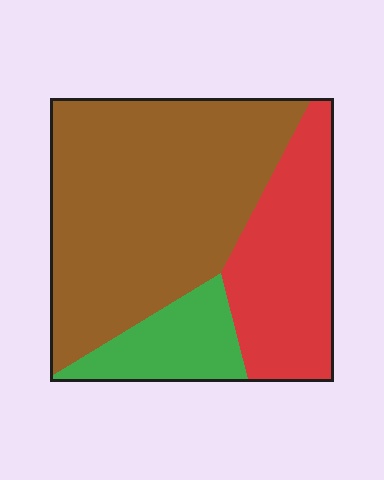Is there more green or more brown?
Brown.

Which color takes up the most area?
Brown, at roughly 60%.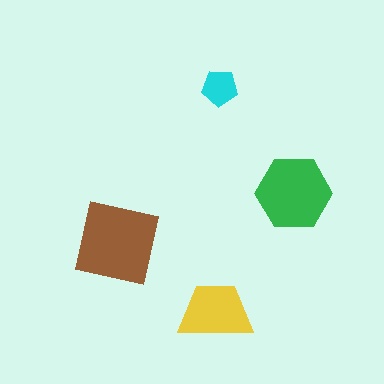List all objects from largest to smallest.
The brown square, the green hexagon, the yellow trapezoid, the cyan pentagon.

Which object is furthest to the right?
The green hexagon is rightmost.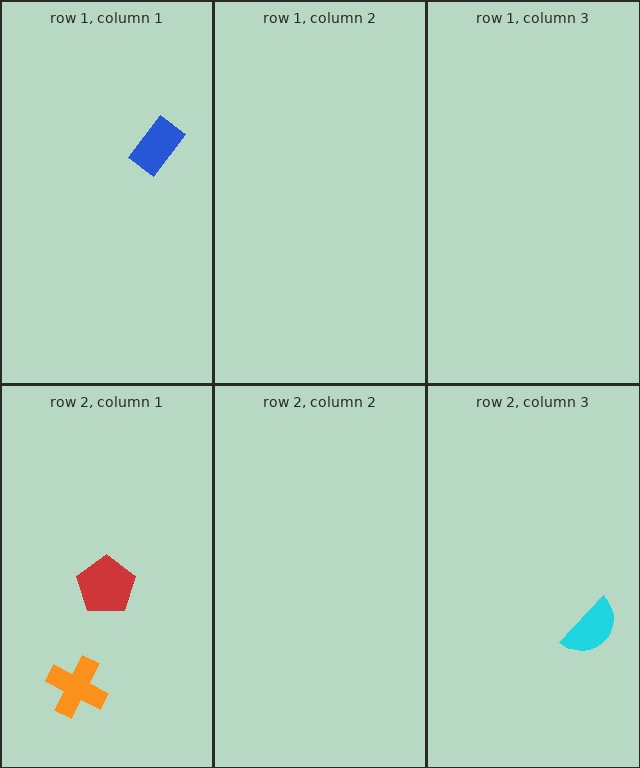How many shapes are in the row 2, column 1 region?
2.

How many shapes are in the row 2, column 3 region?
1.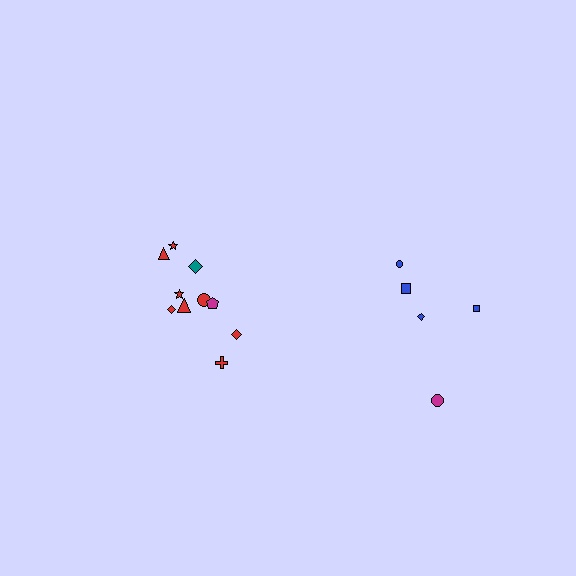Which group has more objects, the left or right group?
The left group.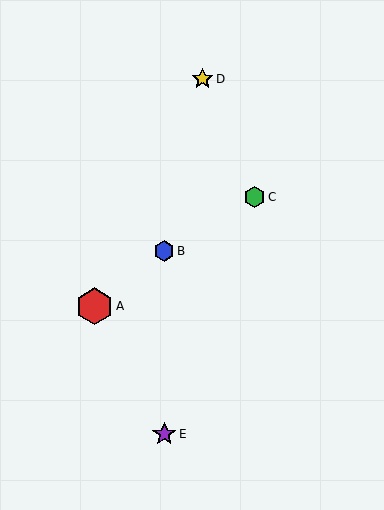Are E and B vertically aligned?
Yes, both are at x≈164.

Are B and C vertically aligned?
No, B is at x≈164 and C is at x≈254.